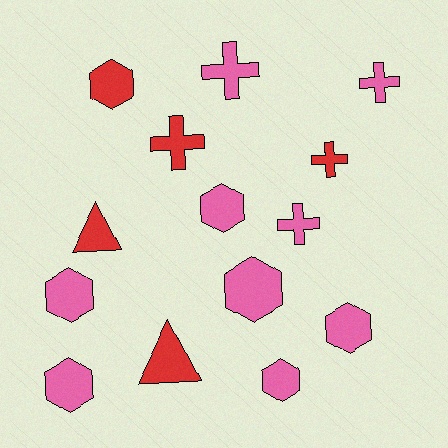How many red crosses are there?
There are 2 red crosses.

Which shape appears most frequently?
Hexagon, with 7 objects.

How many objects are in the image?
There are 14 objects.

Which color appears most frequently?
Pink, with 9 objects.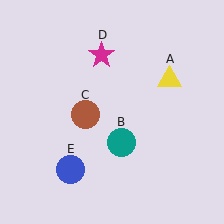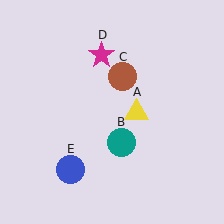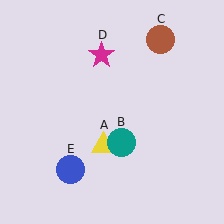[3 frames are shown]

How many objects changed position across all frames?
2 objects changed position: yellow triangle (object A), brown circle (object C).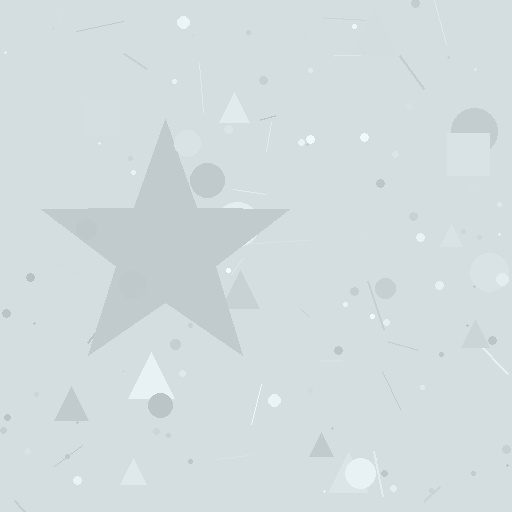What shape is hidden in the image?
A star is hidden in the image.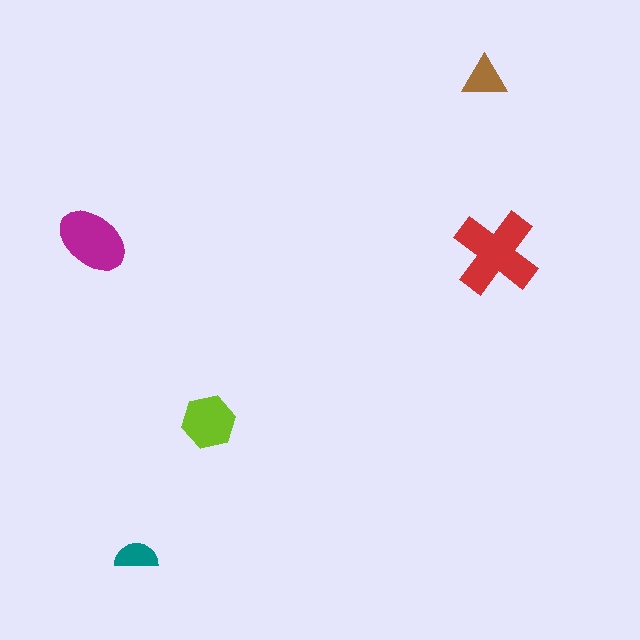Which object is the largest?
The red cross.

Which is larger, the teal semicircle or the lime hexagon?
The lime hexagon.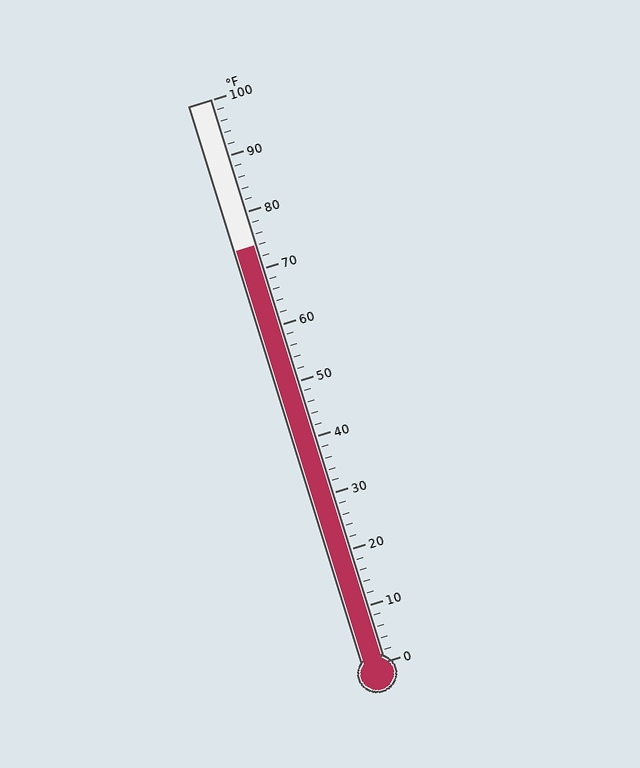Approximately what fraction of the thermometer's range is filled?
The thermometer is filled to approximately 75% of its range.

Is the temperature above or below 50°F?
The temperature is above 50°F.